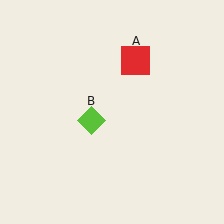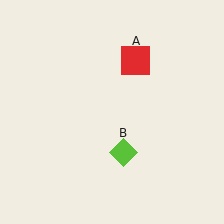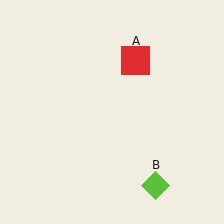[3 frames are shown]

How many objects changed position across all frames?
1 object changed position: lime diamond (object B).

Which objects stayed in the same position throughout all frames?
Red square (object A) remained stationary.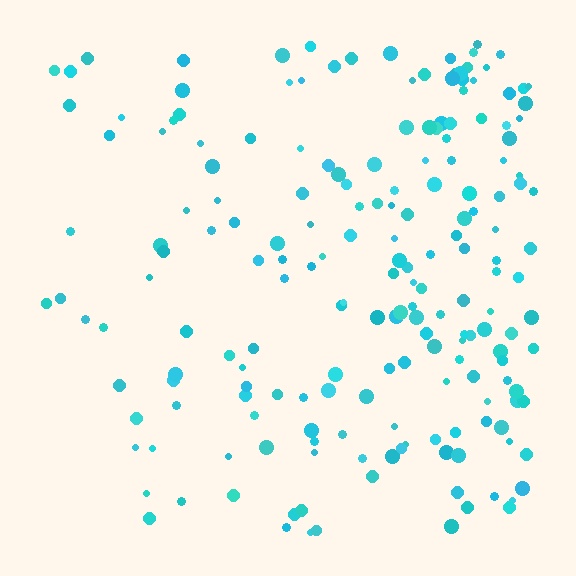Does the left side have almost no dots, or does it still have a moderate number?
Still a moderate number, just noticeably fewer than the right.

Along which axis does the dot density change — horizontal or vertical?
Horizontal.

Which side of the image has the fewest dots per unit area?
The left.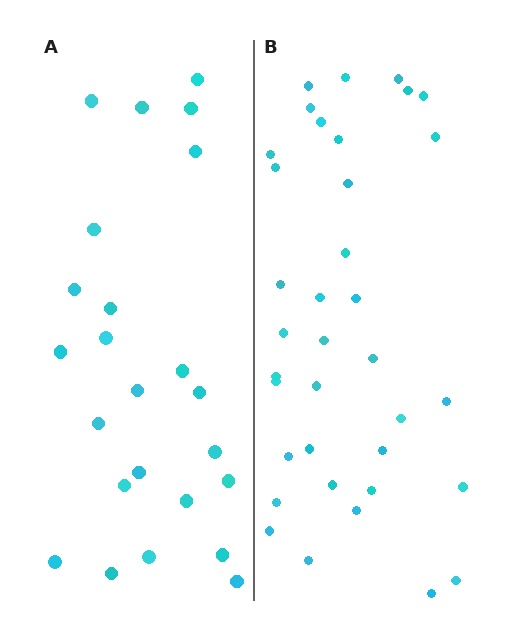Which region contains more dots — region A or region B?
Region B (the right region) has more dots.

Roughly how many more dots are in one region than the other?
Region B has roughly 12 or so more dots than region A.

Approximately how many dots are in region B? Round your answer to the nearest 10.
About 40 dots. (The exact count is 36, which rounds to 40.)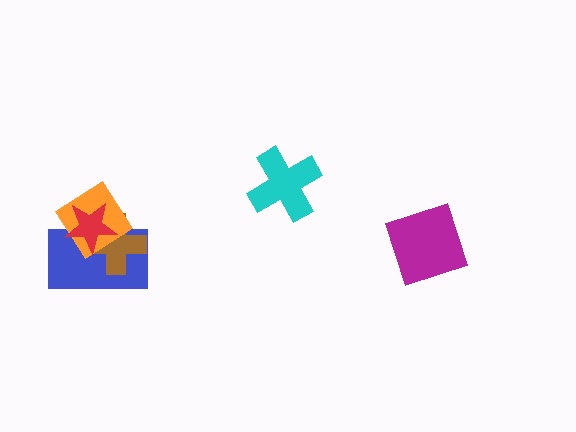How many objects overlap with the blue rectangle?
3 objects overlap with the blue rectangle.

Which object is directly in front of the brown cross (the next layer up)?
The orange diamond is directly in front of the brown cross.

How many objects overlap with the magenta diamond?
0 objects overlap with the magenta diamond.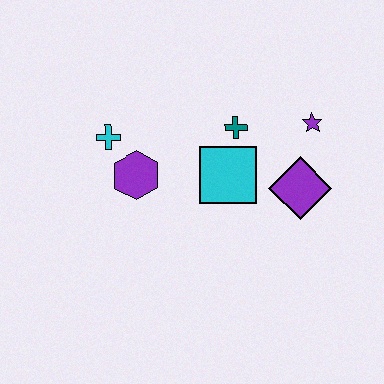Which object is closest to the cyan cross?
The purple hexagon is closest to the cyan cross.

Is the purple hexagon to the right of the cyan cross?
Yes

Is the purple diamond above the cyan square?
No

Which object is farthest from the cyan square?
The cyan cross is farthest from the cyan square.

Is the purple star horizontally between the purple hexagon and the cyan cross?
No